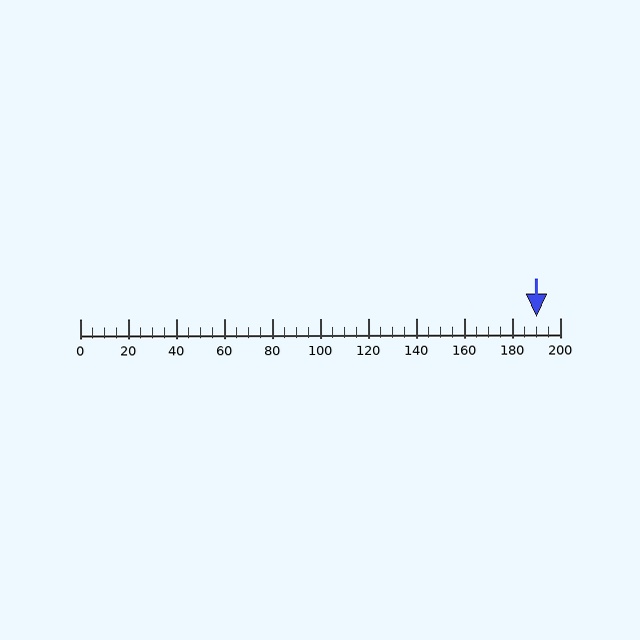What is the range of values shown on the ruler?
The ruler shows values from 0 to 200.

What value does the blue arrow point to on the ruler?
The blue arrow points to approximately 190.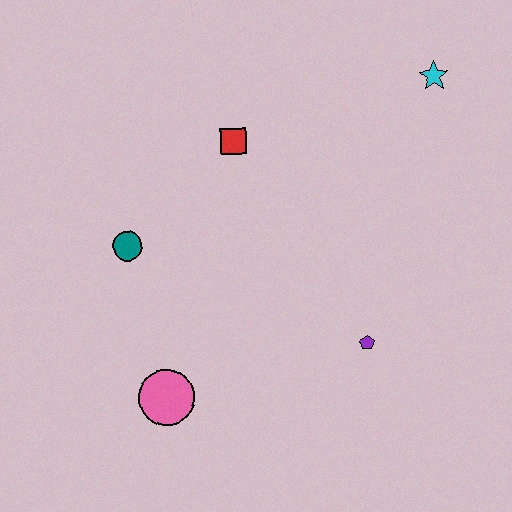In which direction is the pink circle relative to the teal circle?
The pink circle is below the teal circle.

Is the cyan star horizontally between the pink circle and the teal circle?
No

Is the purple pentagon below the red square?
Yes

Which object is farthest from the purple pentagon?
The cyan star is farthest from the purple pentagon.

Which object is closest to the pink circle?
The teal circle is closest to the pink circle.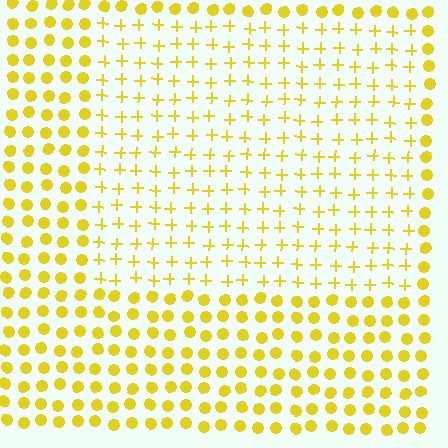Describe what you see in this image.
The image is filled with small yellow elements arranged in a uniform grid. A rectangle-shaped region contains plus signs, while the surrounding area contains circles. The boundary is defined purely by the change in element shape.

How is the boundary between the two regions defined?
The boundary is defined by a change in element shape: plus signs inside vs. circles outside. All elements share the same color and spacing.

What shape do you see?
I see a rectangle.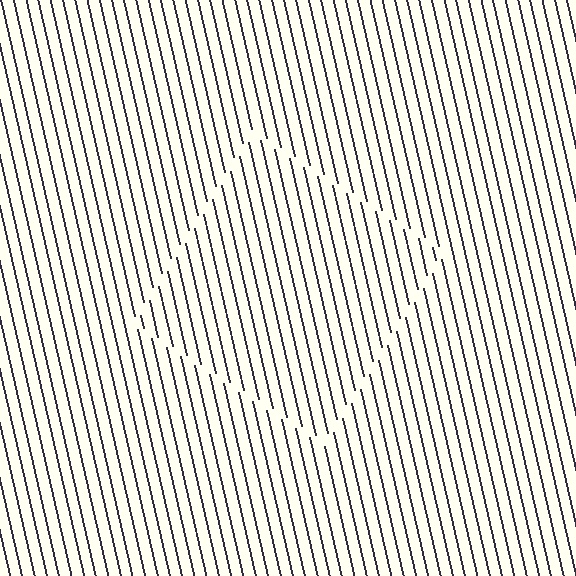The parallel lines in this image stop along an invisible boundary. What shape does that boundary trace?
An illusory square. The interior of the shape contains the same grating, shifted by half a period — the contour is defined by the phase discontinuity where line-ends from the inner and outer gratings abut.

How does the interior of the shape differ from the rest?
The interior of the shape contains the same grating, shifted by half a period — the contour is defined by the phase discontinuity where line-ends from the inner and outer gratings abut.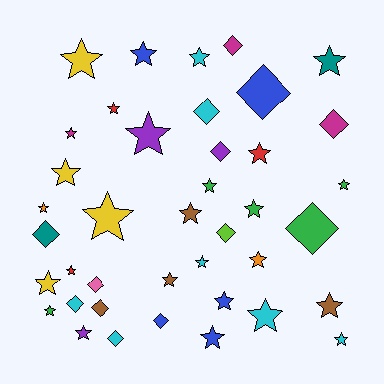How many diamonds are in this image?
There are 13 diamonds.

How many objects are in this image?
There are 40 objects.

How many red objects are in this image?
There are 3 red objects.